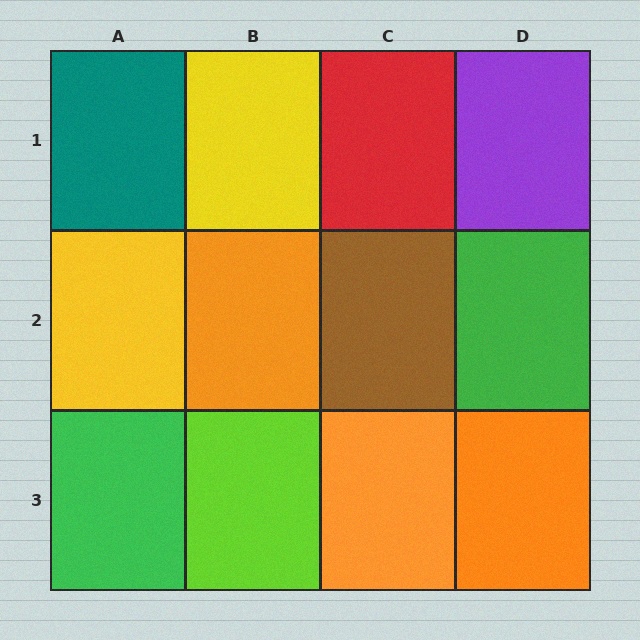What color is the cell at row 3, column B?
Lime.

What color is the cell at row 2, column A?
Yellow.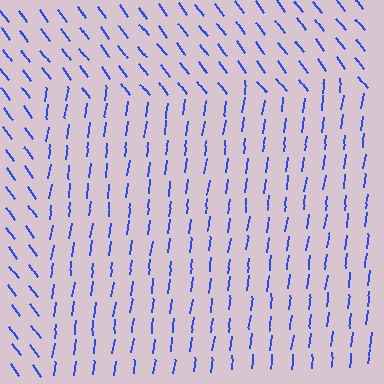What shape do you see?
I see a rectangle.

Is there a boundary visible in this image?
Yes, there is a texture boundary formed by a change in line orientation.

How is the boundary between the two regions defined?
The boundary is defined purely by a change in line orientation (approximately 45 degrees difference). All lines are the same color and thickness.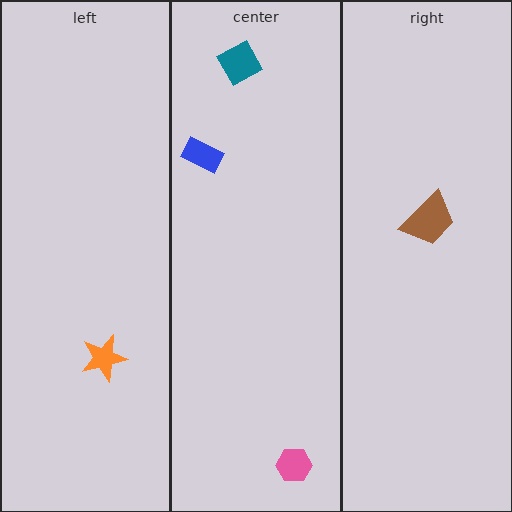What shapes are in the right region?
The brown trapezoid.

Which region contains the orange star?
The left region.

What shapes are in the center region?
The blue rectangle, the pink hexagon, the teal diamond.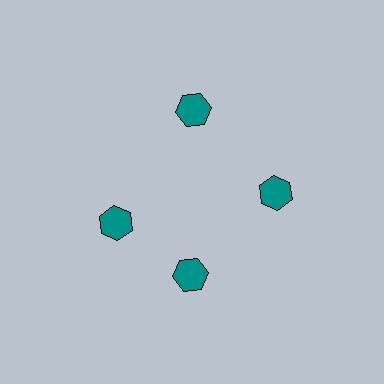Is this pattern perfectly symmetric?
No. The 4 teal hexagons are arranged in a ring, but one element near the 9 o'clock position is rotated out of alignment along the ring, breaking the 4-fold rotational symmetry.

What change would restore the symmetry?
The symmetry would be restored by rotating it back into even spacing with its neighbors so that all 4 hexagons sit at equal angles and equal distance from the center.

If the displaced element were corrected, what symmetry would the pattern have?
It would have 4-fold rotational symmetry — the pattern would map onto itself every 90 degrees.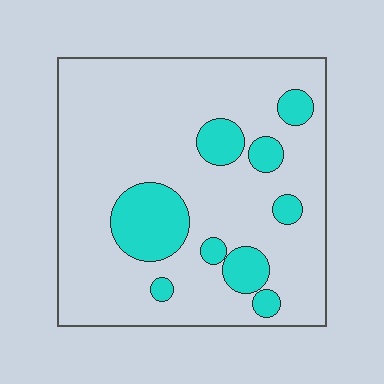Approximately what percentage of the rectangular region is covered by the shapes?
Approximately 20%.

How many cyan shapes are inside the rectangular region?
9.